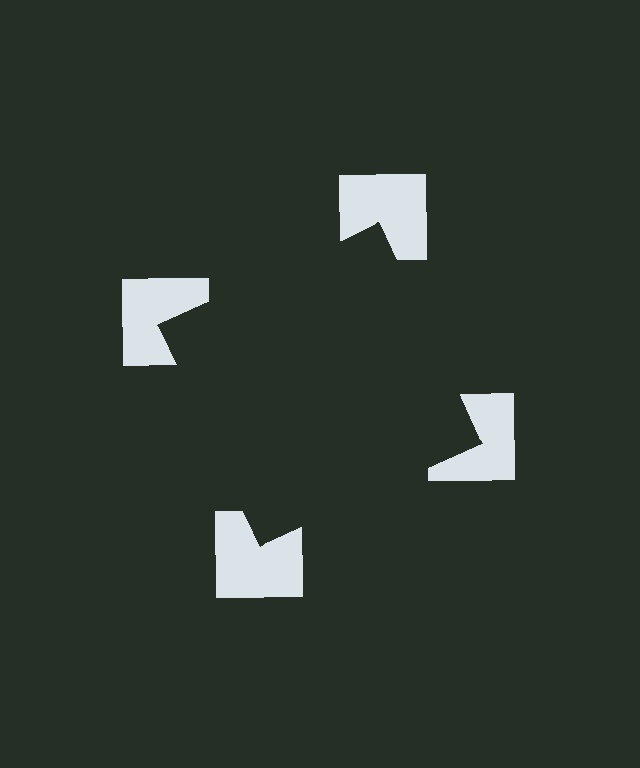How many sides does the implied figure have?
4 sides.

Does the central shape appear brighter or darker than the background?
It typically appears slightly darker than the background, even though no actual brightness change is drawn.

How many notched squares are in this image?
There are 4 — one at each vertex of the illusory square.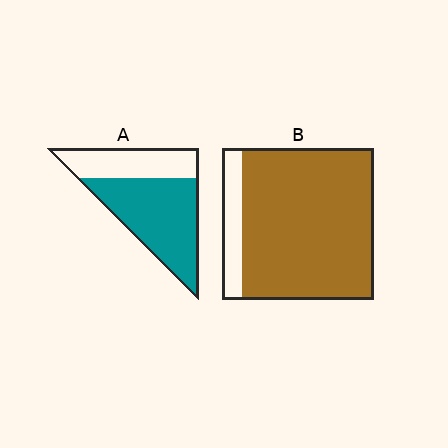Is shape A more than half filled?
Yes.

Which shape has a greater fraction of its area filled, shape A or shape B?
Shape B.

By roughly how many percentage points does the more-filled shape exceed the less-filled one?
By roughly 20 percentage points (B over A).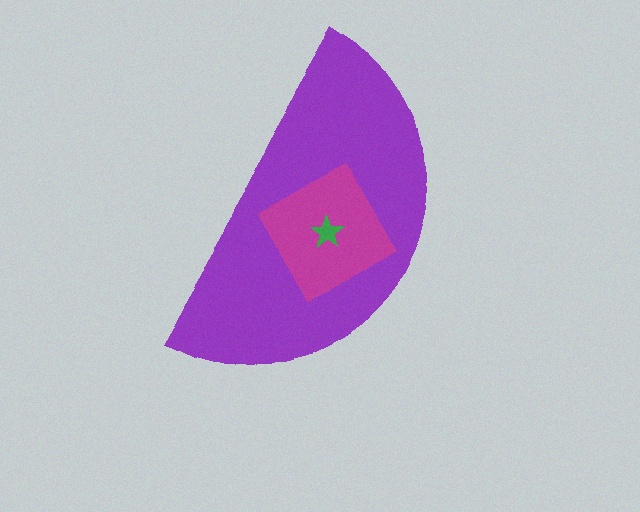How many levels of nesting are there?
3.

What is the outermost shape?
The purple semicircle.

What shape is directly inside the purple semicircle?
The magenta diamond.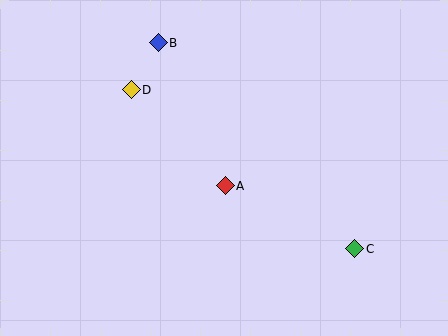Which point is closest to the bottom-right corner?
Point C is closest to the bottom-right corner.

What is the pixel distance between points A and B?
The distance between A and B is 158 pixels.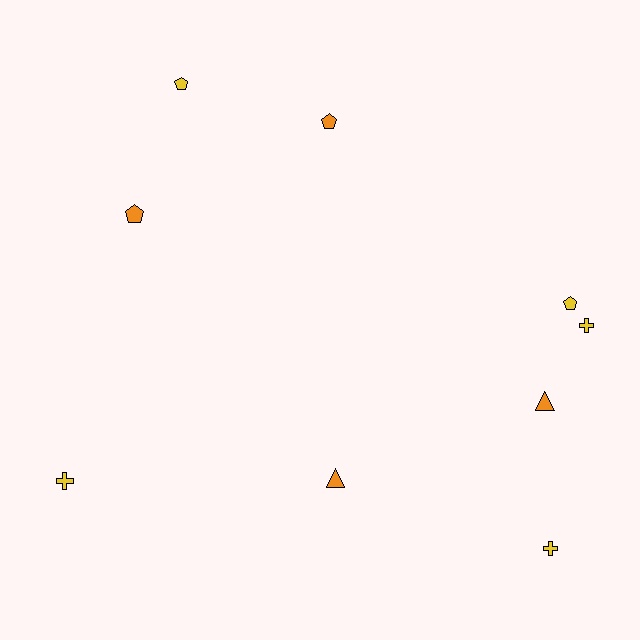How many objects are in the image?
There are 9 objects.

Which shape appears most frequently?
Pentagon, with 4 objects.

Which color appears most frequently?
Yellow, with 5 objects.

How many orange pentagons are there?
There are 2 orange pentagons.